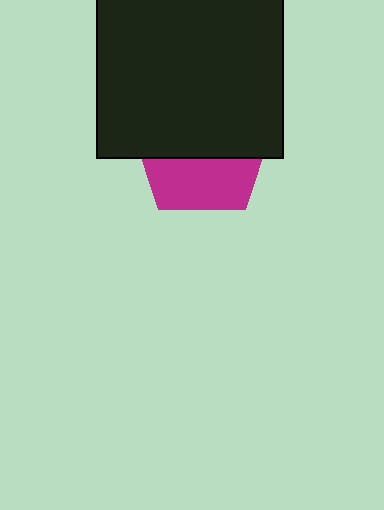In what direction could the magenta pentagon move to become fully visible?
The magenta pentagon could move down. That would shift it out from behind the black square entirely.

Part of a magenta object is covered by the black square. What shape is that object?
It is a pentagon.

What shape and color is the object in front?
The object in front is a black square.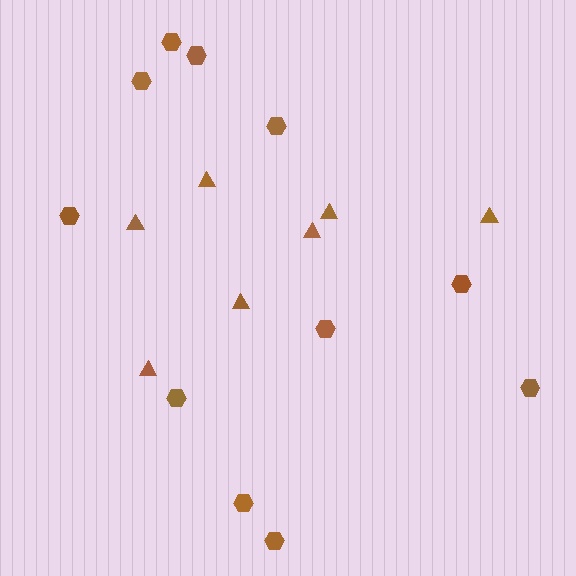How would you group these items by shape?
There are 2 groups: one group of triangles (7) and one group of hexagons (11).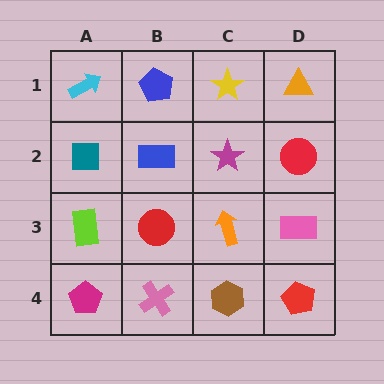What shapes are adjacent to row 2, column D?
An orange triangle (row 1, column D), a pink rectangle (row 3, column D), a magenta star (row 2, column C).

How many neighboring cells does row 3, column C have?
4.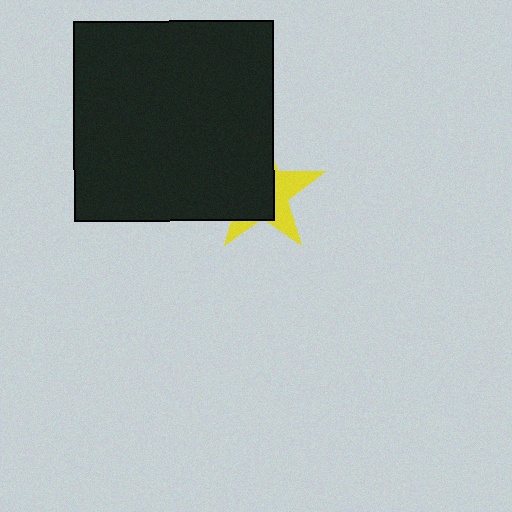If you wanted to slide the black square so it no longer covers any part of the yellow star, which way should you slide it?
Slide it left — that is the most direct way to separate the two shapes.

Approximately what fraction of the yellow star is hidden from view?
Roughly 62% of the yellow star is hidden behind the black square.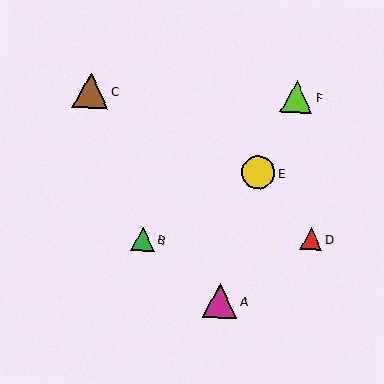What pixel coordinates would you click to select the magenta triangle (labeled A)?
Click at (220, 301) to select the magenta triangle A.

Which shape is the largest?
The brown triangle (labeled C) is the largest.